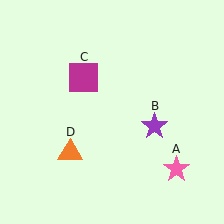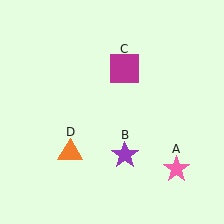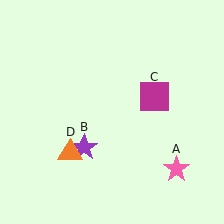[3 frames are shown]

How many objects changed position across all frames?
2 objects changed position: purple star (object B), magenta square (object C).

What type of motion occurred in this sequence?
The purple star (object B), magenta square (object C) rotated clockwise around the center of the scene.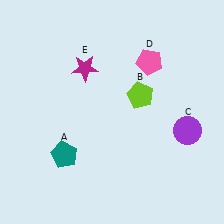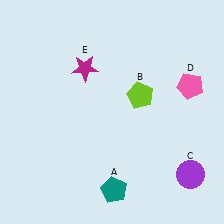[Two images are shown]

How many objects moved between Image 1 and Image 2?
3 objects moved between the two images.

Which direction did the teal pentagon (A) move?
The teal pentagon (A) moved right.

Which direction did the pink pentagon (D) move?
The pink pentagon (D) moved right.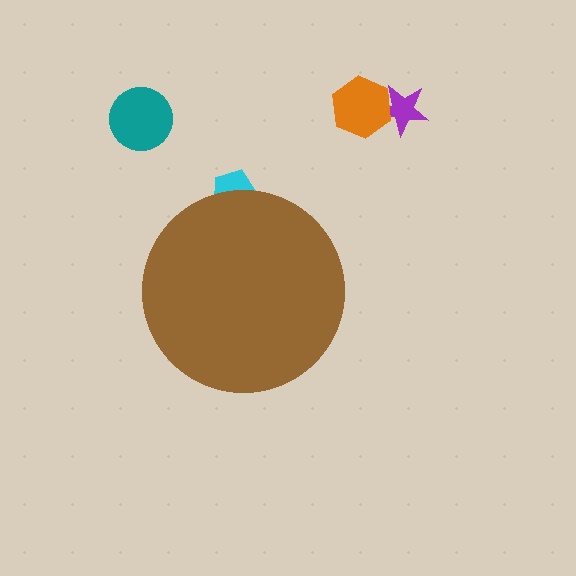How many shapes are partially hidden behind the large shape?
1 shape is partially hidden.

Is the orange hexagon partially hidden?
No, the orange hexagon is fully visible.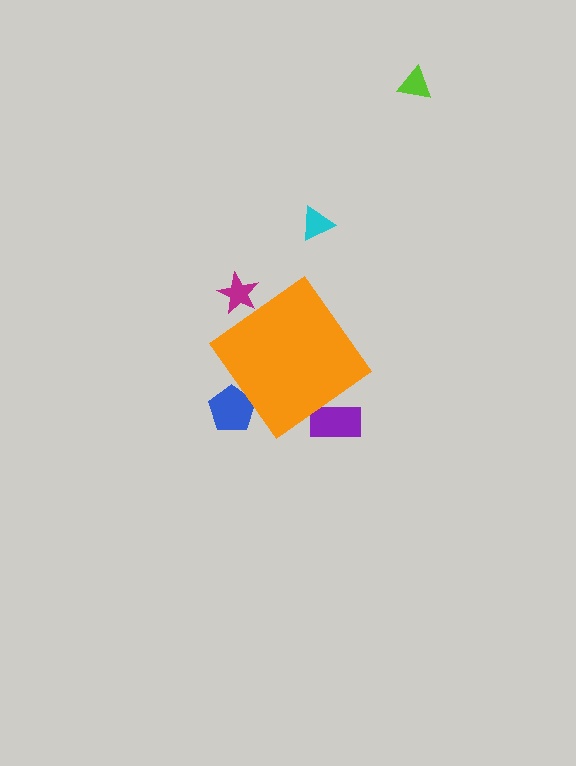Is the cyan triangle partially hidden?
No, the cyan triangle is fully visible.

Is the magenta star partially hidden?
Yes, the magenta star is partially hidden behind the orange diamond.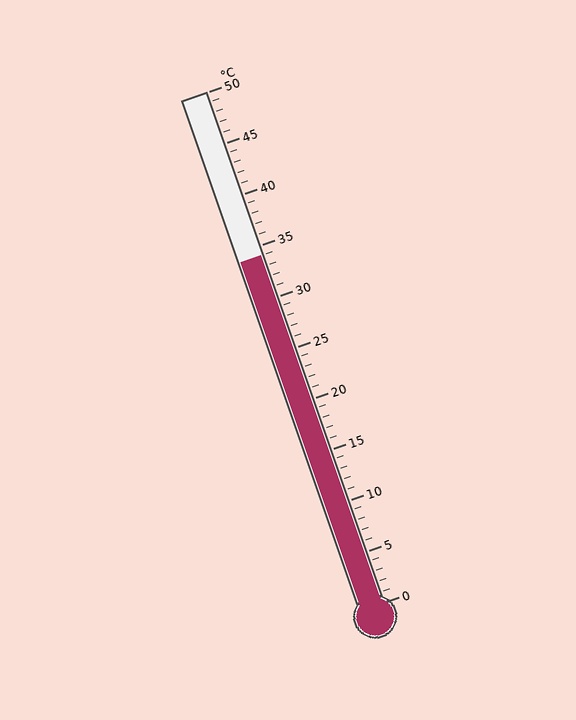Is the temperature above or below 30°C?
The temperature is above 30°C.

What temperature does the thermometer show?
The thermometer shows approximately 34°C.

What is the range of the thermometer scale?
The thermometer scale ranges from 0°C to 50°C.